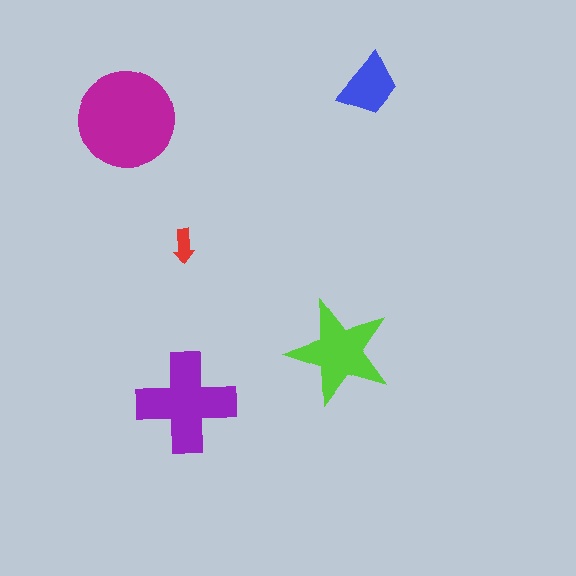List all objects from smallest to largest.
The red arrow, the blue trapezoid, the lime star, the purple cross, the magenta circle.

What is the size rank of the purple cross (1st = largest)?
2nd.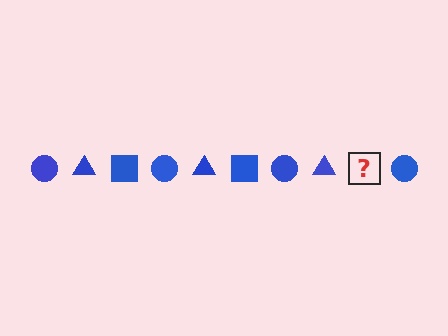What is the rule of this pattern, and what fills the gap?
The rule is that the pattern cycles through circle, triangle, square shapes in blue. The gap should be filled with a blue square.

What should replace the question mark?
The question mark should be replaced with a blue square.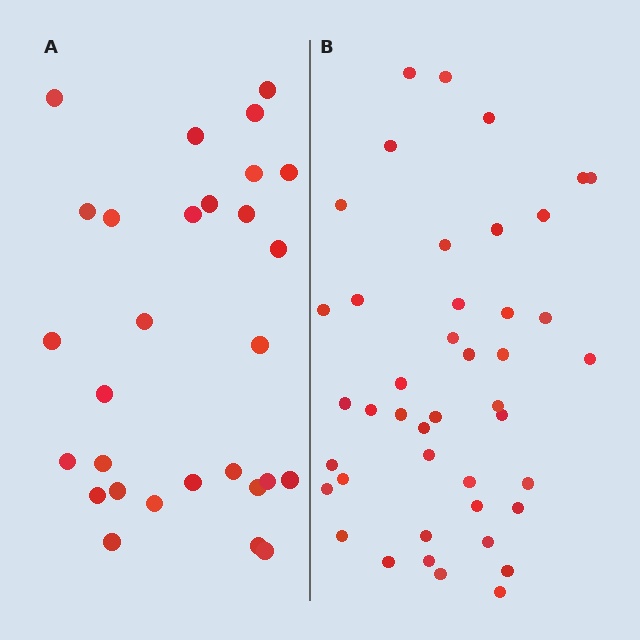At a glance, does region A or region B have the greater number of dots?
Region B (the right region) has more dots.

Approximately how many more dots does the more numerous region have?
Region B has approximately 15 more dots than region A.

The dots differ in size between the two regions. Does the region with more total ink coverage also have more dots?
No. Region A has more total ink coverage because its dots are larger, but region B actually contains more individual dots. Total area can be misleading — the number of items is what matters here.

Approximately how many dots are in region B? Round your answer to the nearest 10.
About 40 dots. (The exact count is 43, which rounds to 40.)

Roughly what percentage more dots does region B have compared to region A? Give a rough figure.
About 50% more.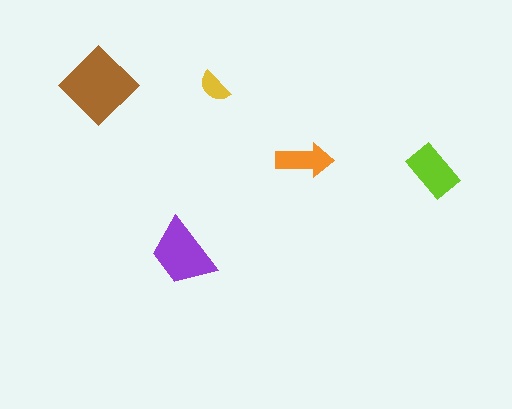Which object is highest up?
The brown diamond is topmost.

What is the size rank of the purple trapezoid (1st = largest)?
2nd.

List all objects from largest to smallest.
The brown diamond, the purple trapezoid, the lime rectangle, the orange arrow, the yellow semicircle.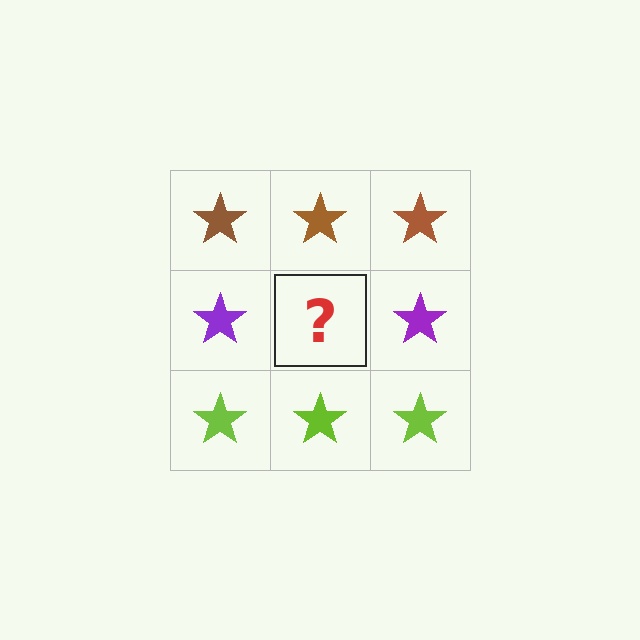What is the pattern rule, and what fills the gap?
The rule is that each row has a consistent color. The gap should be filled with a purple star.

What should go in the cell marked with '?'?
The missing cell should contain a purple star.